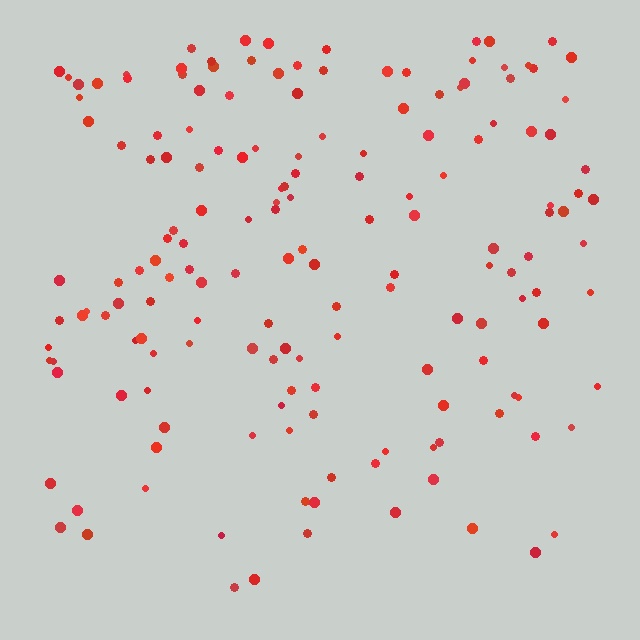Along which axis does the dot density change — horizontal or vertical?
Vertical.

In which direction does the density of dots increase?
From bottom to top, with the top side densest.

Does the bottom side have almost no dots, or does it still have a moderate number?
Still a moderate number, just noticeably fewer than the top.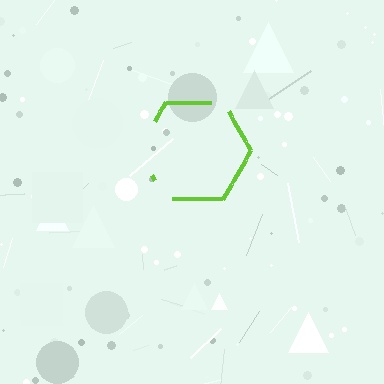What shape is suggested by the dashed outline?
The dashed outline suggests a hexagon.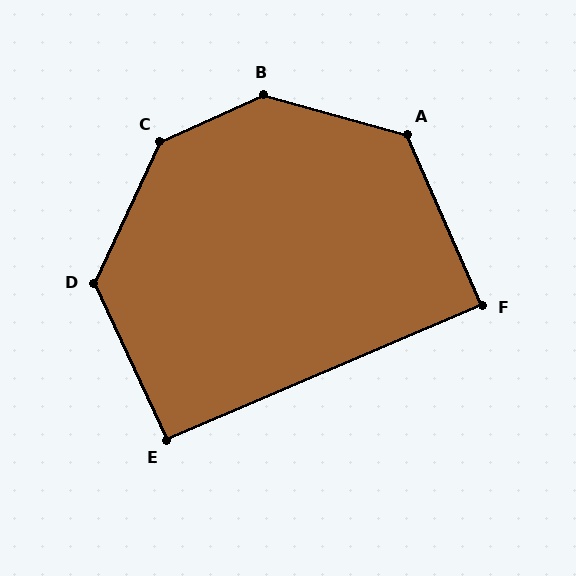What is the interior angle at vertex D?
Approximately 130 degrees (obtuse).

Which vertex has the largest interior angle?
B, at approximately 140 degrees.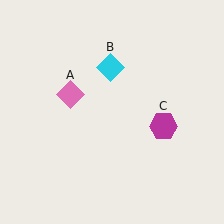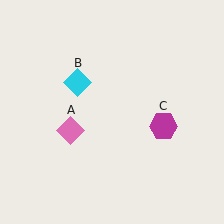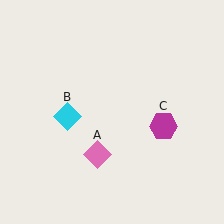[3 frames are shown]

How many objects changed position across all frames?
2 objects changed position: pink diamond (object A), cyan diamond (object B).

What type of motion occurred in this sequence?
The pink diamond (object A), cyan diamond (object B) rotated counterclockwise around the center of the scene.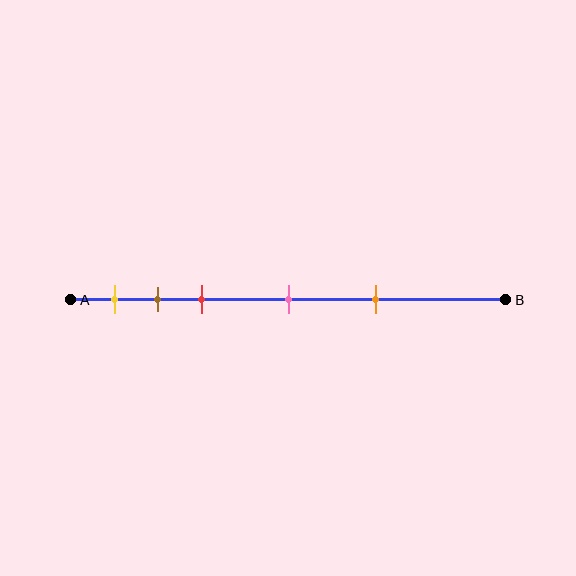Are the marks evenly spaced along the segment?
No, the marks are not evenly spaced.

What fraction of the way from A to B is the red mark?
The red mark is approximately 30% (0.3) of the way from A to B.